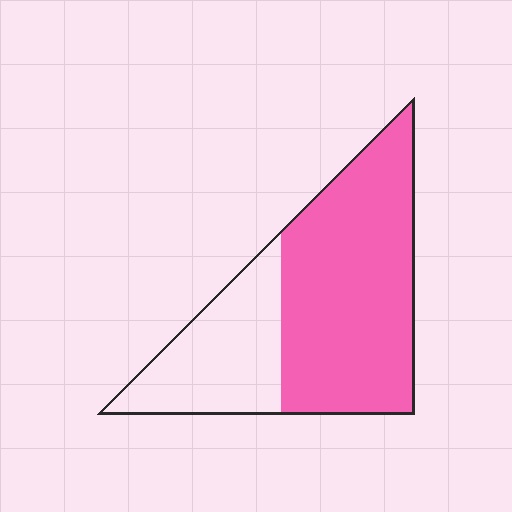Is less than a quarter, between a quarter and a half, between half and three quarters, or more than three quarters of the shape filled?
Between half and three quarters.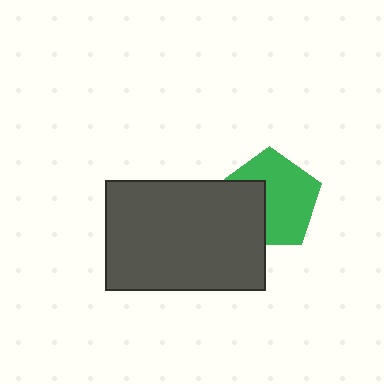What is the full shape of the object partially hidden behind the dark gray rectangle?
The partially hidden object is a green pentagon.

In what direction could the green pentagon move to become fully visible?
The green pentagon could move right. That would shift it out from behind the dark gray rectangle entirely.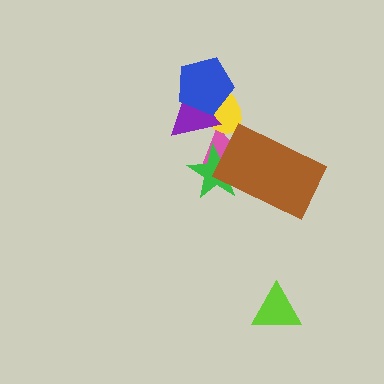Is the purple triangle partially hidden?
Yes, it is partially covered by another shape.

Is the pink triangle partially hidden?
Yes, it is partially covered by another shape.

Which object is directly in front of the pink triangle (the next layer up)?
The yellow ellipse is directly in front of the pink triangle.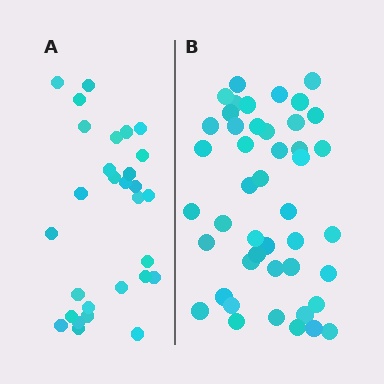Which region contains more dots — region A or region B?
Region B (the right region) has more dots.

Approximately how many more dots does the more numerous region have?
Region B has approximately 15 more dots than region A.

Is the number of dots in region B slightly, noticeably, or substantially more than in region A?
Region B has substantially more. The ratio is roughly 1.6 to 1.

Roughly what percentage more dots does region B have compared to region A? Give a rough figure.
About 55% more.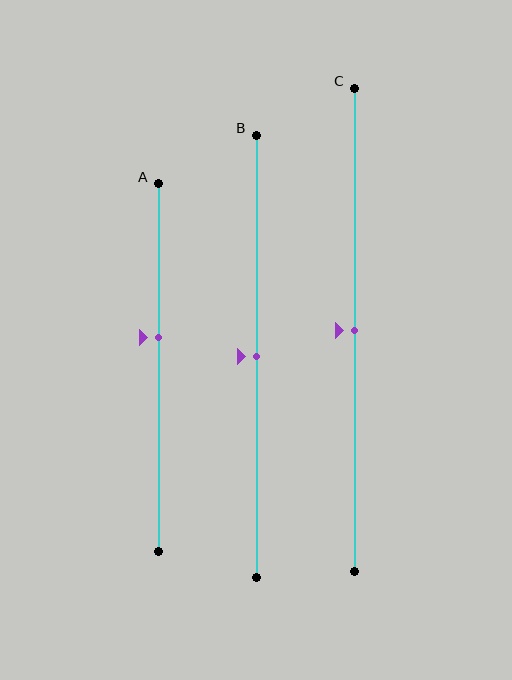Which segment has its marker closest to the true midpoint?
Segment B has its marker closest to the true midpoint.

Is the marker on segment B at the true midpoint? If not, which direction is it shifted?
Yes, the marker on segment B is at the true midpoint.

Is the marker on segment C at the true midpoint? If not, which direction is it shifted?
Yes, the marker on segment C is at the true midpoint.